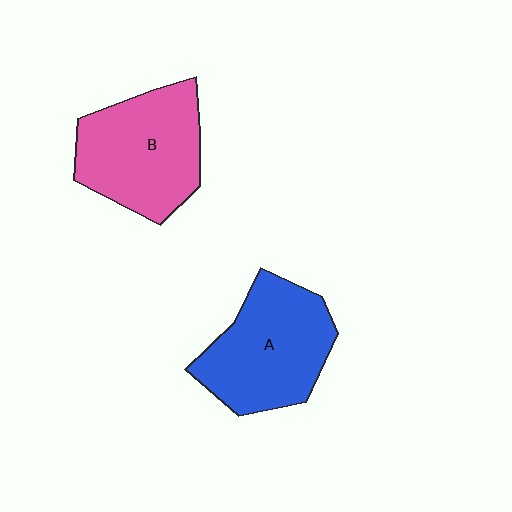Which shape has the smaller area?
Shape A (blue).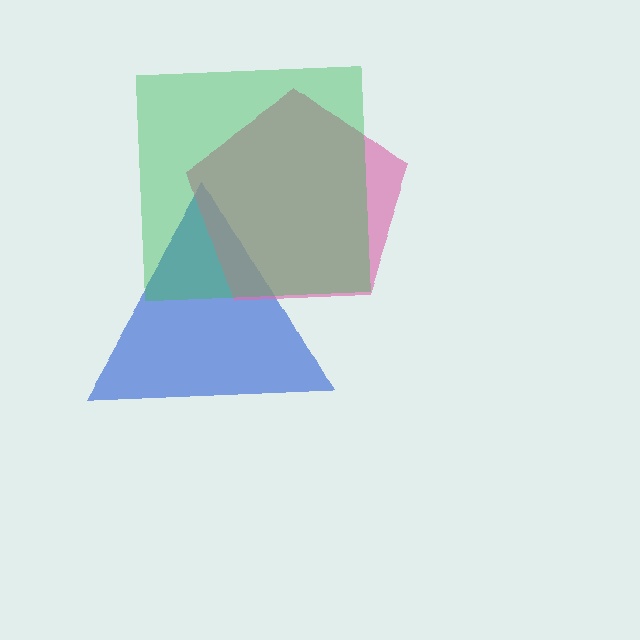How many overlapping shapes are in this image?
There are 3 overlapping shapes in the image.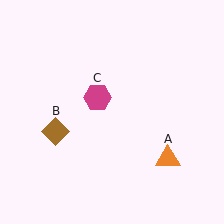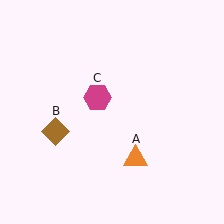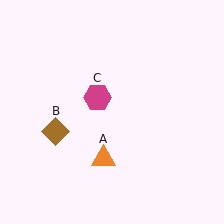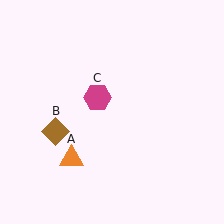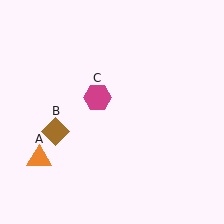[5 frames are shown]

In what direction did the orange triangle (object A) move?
The orange triangle (object A) moved left.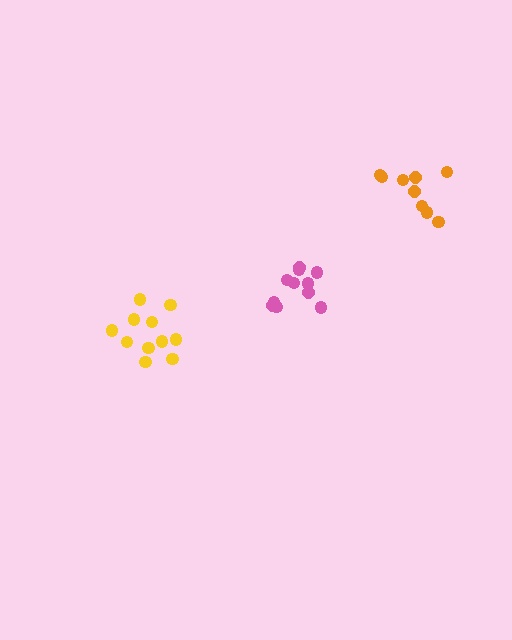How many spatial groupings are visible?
There are 3 spatial groupings.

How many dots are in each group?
Group 1: 11 dots, Group 2: 11 dots, Group 3: 9 dots (31 total).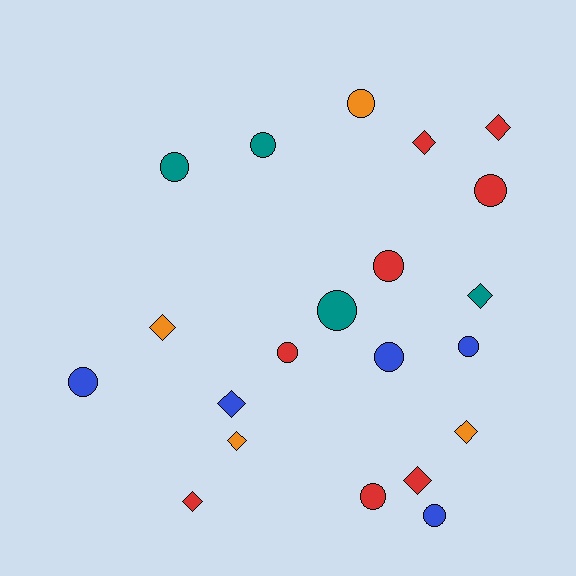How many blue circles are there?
There are 4 blue circles.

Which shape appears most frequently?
Circle, with 12 objects.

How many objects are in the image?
There are 21 objects.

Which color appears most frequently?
Red, with 8 objects.